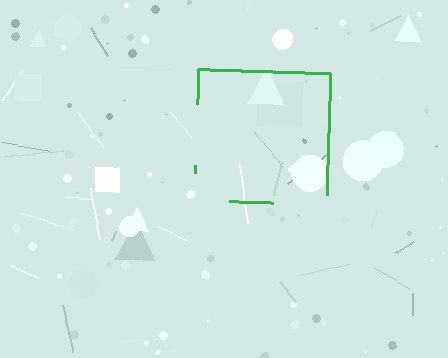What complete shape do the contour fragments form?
The contour fragments form a square.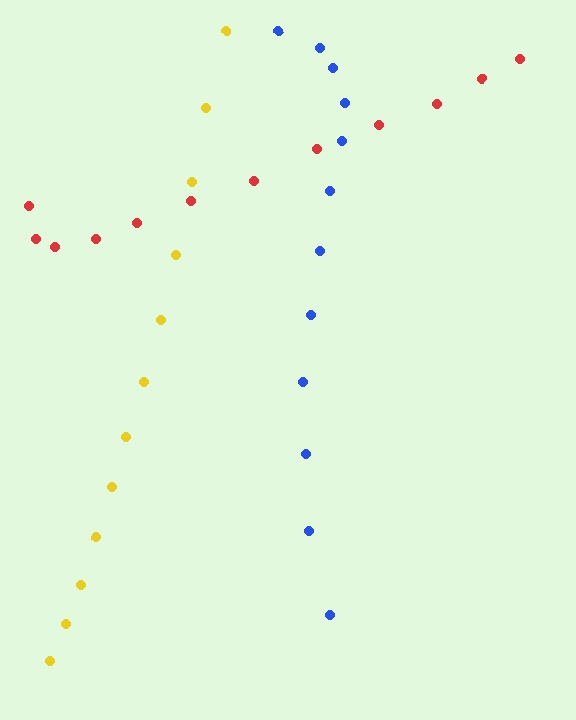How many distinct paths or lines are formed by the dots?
There are 3 distinct paths.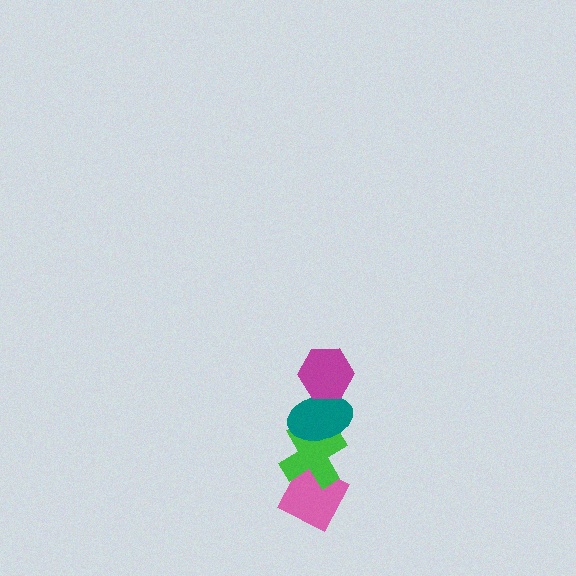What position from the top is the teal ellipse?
The teal ellipse is 2nd from the top.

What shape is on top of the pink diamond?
The green cross is on top of the pink diamond.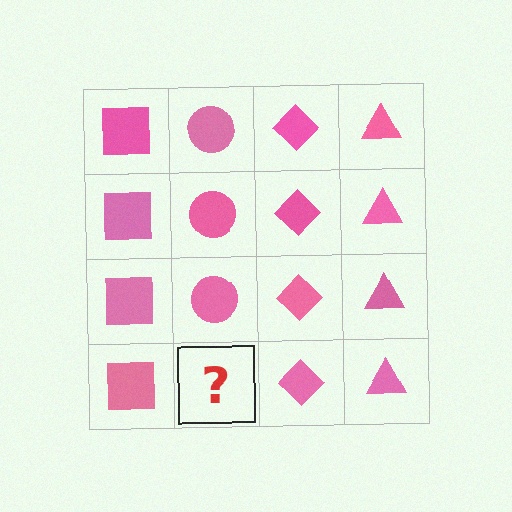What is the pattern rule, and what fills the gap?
The rule is that each column has a consistent shape. The gap should be filled with a pink circle.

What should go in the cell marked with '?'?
The missing cell should contain a pink circle.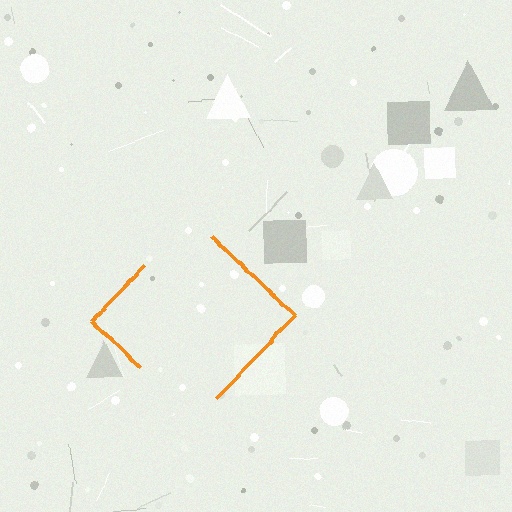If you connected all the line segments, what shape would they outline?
They would outline a diamond.